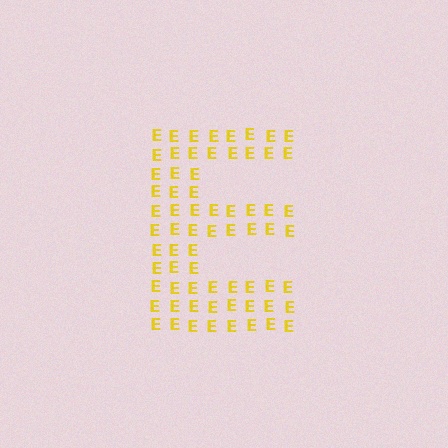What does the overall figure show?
The overall figure shows the letter E.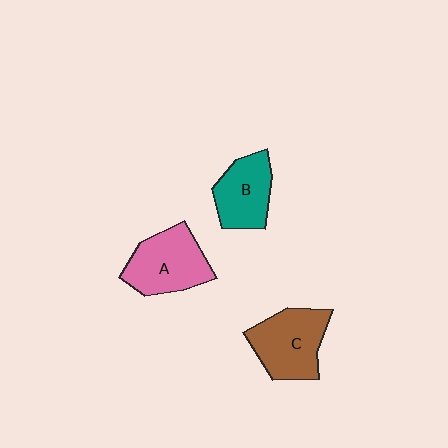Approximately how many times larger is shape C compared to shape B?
Approximately 1.2 times.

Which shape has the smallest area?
Shape B (teal).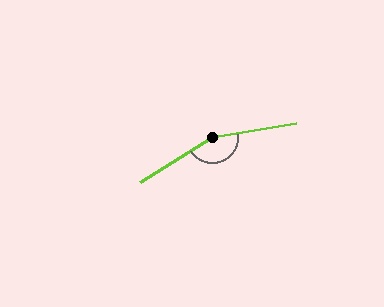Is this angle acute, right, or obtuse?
It is obtuse.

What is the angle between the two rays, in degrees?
Approximately 158 degrees.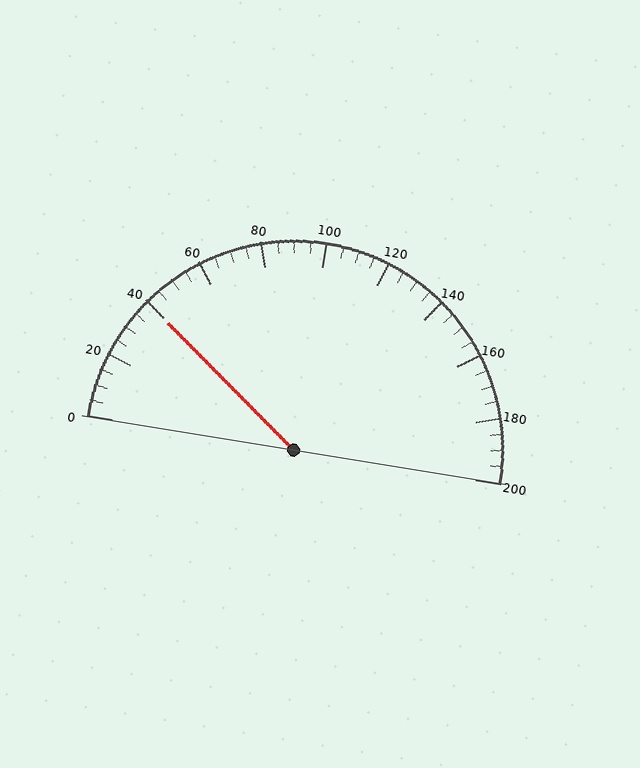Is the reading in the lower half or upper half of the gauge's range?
The reading is in the lower half of the range (0 to 200).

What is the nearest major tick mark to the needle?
The nearest major tick mark is 40.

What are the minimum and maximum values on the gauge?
The gauge ranges from 0 to 200.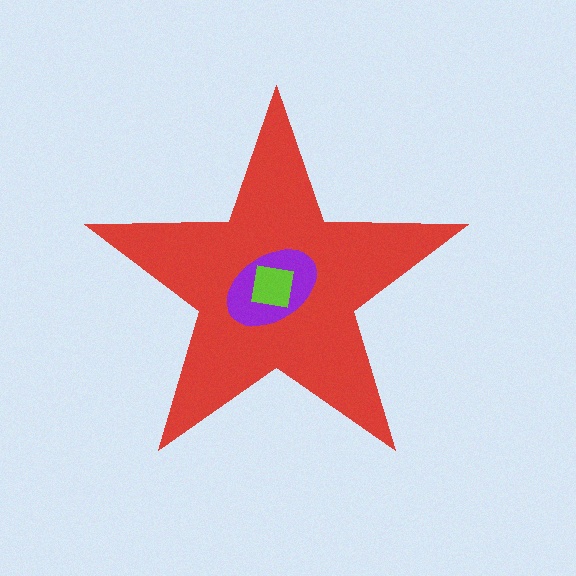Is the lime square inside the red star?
Yes.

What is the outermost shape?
The red star.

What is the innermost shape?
The lime square.